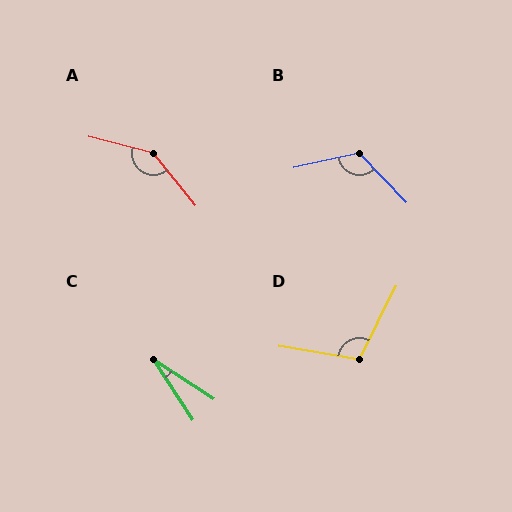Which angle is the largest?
A, at approximately 143 degrees.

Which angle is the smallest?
C, at approximately 23 degrees.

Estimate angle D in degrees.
Approximately 107 degrees.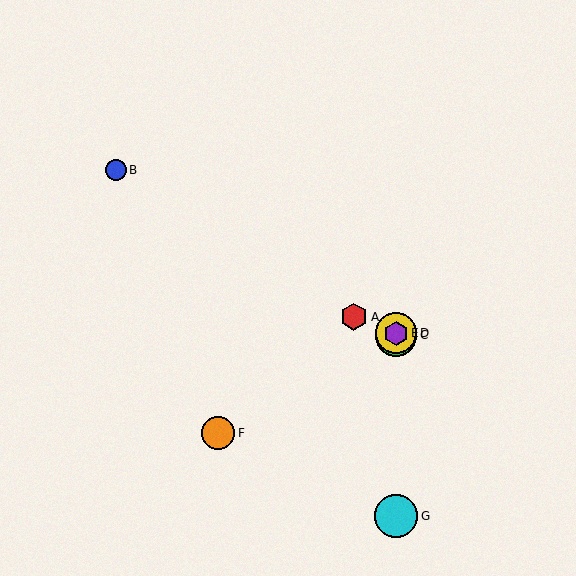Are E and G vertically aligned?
Yes, both are at x≈396.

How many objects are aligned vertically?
4 objects (C, D, E, G) are aligned vertically.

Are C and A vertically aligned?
No, C is at x≈396 and A is at x≈354.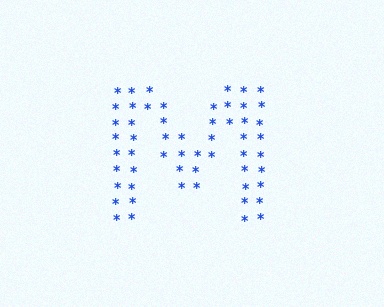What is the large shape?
The large shape is the letter M.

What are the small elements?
The small elements are asterisks.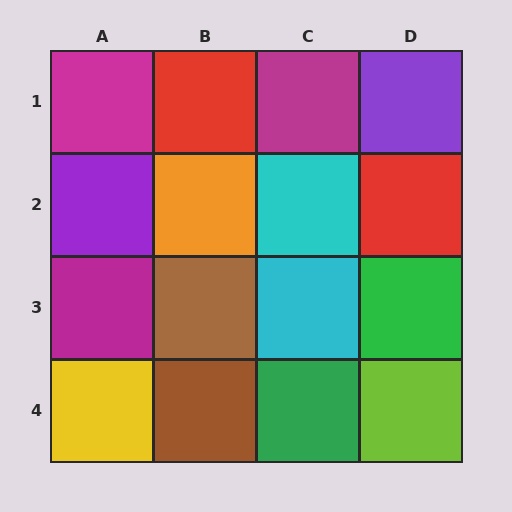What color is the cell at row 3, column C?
Cyan.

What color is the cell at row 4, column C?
Green.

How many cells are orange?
1 cell is orange.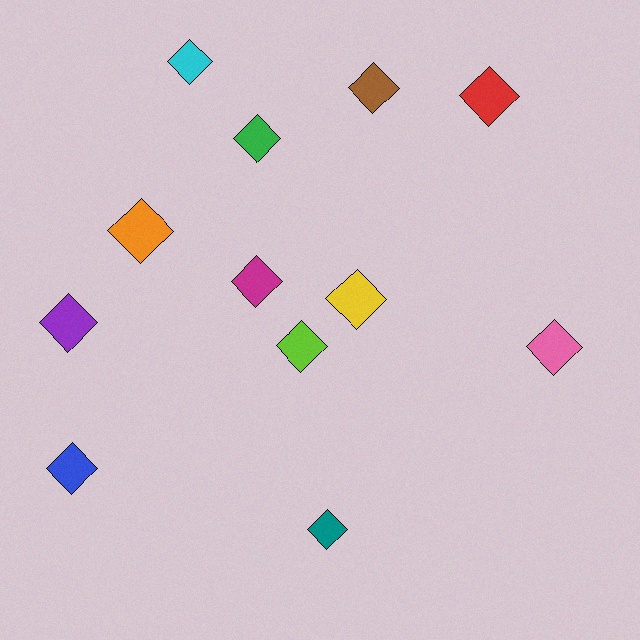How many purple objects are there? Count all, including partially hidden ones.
There is 1 purple object.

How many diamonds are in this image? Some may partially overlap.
There are 12 diamonds.